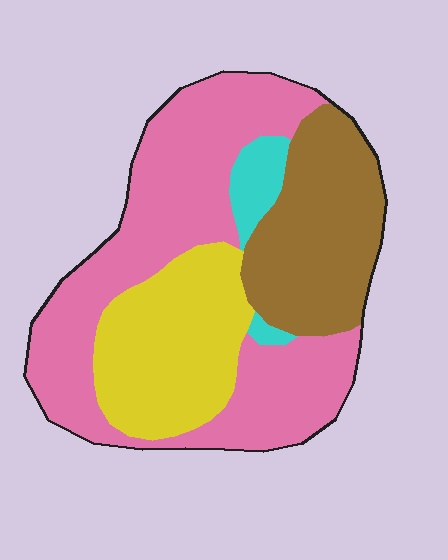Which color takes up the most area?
Pink, at roughly 50%.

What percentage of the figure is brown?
Brown covers around 25% of the figure.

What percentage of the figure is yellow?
Yellow takes up about one quarter (1/4) of the figure.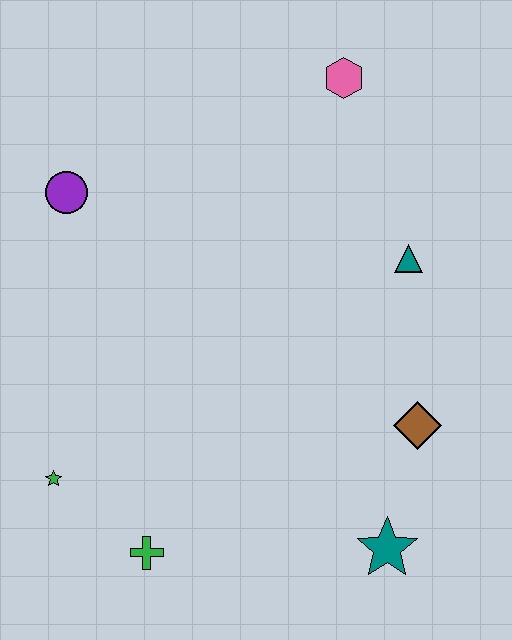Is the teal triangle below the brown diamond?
No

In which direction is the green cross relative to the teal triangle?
The green cross is below the teal triangle.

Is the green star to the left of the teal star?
Yes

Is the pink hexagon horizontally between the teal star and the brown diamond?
No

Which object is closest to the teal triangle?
The brown diamond is closest to the teal triangle.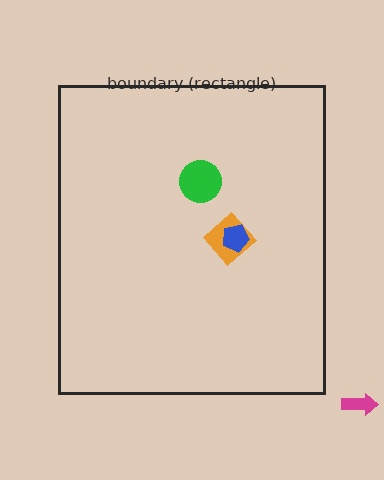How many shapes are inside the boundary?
3 inside, 1 outside.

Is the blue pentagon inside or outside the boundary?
Inside.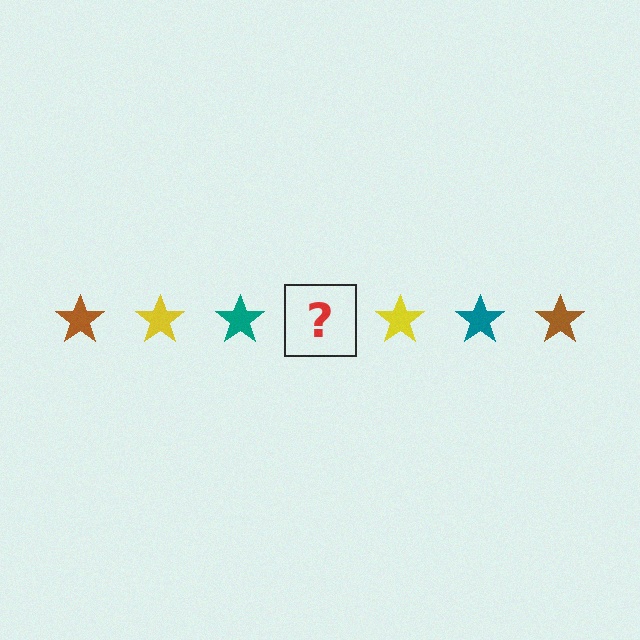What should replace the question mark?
The question mark should be replaced with a brown star.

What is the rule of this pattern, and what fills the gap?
The rule is that the pattern cycles through brown, yellow, teal stars. The gap should be filled with a brown star.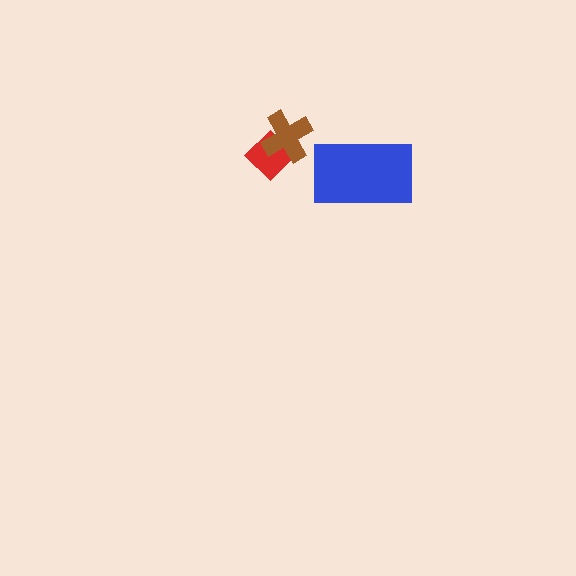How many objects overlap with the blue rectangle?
0 objects overlap with the blue rectangle.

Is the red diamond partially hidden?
Yes, it is partially covered by another shape.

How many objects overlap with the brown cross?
1 object overlaps with the brown cross.